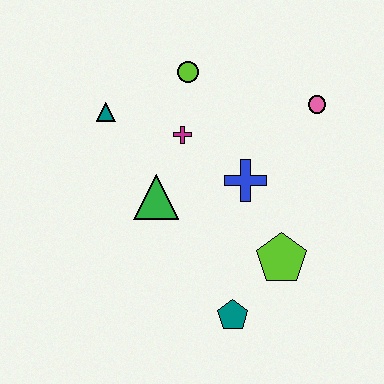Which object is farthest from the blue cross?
The teal triangle is farthest from the blue cross.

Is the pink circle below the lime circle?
Yes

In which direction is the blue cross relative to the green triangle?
The blue cross is to the right of the green triangle.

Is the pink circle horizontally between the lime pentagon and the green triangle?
No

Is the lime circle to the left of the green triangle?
No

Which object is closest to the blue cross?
The magenta cross is closest to the blue cross.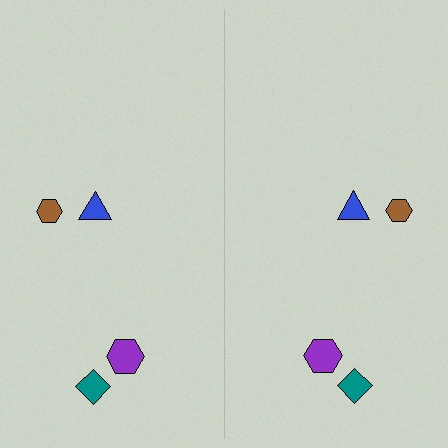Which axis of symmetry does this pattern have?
The pattern has a vertical axis of symmetry running through the center of the image.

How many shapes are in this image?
There are 8 shapes in this image.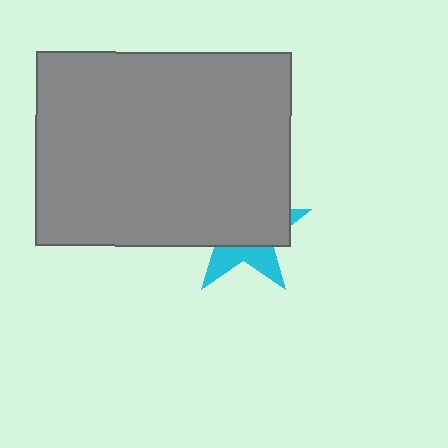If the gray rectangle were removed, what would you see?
You would see the complete cyan star.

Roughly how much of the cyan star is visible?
A small part of it is visible (roughly 33%).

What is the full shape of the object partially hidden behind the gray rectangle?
The partially hidden object is a cyan star.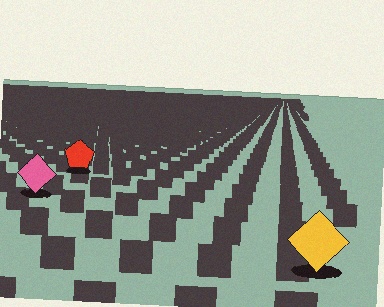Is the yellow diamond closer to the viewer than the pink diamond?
Yes. The yellow diamond is closer — you can tell from the texture gradient: the ground texture is coarser near it.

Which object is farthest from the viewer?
The red pentagon is farthest from the viewer. It appears smaller and the ground texture around it is denser.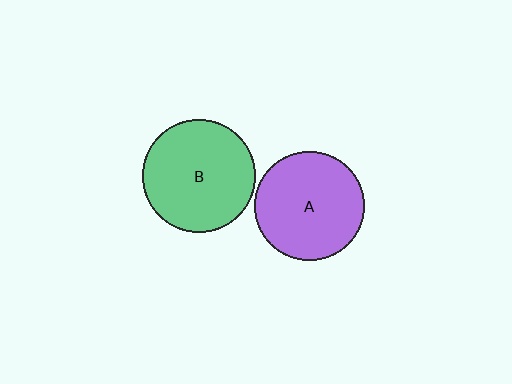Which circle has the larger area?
Circle B (green).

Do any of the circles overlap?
No, none of the circles overlap.